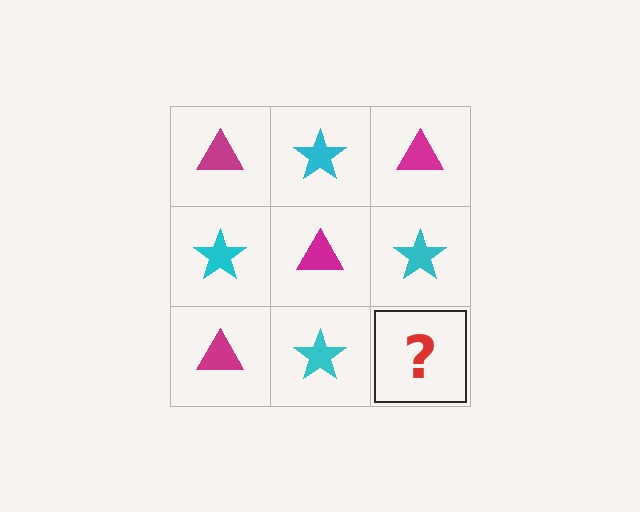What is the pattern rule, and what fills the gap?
The rule is that it alternates magenta triangle and cyan star in a checkerboard pattern. The gap should be filled with a magenta triangle.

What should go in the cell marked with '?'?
The missing cell should contain a magenta triangle.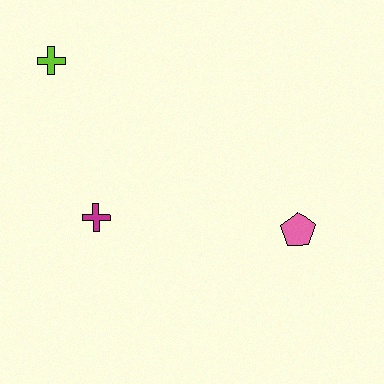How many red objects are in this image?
There are no red objects.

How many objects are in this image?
There are 3 objects.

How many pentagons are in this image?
There is 1 pentagon.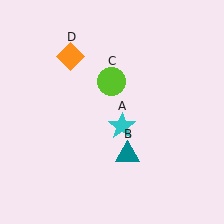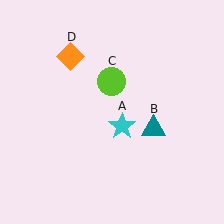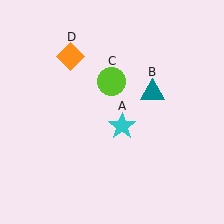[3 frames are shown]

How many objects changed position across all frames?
1 object changed position: teal triangle (object B).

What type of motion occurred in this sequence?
The teal triangle (object B) rotated counterclockwise around the center of the scene.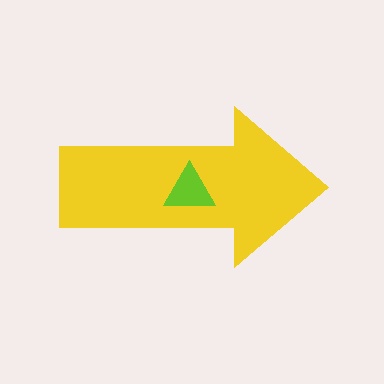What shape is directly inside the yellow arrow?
The lime triangle.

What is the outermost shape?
The yellow arrow.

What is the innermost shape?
The lime triangle.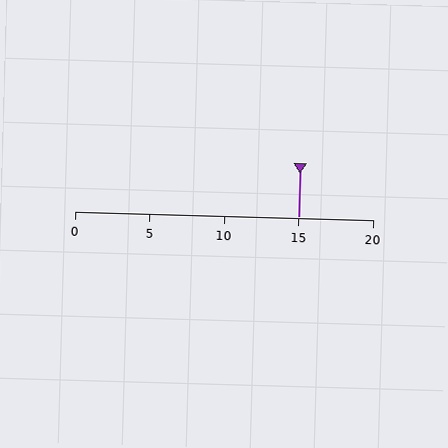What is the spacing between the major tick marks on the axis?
The major ticks are spaced 5 apart.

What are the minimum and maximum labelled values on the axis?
The axis runs from 0 to 20.